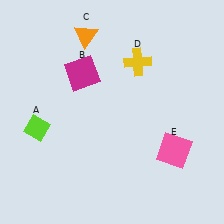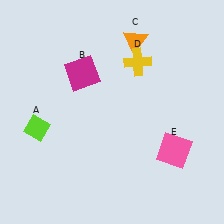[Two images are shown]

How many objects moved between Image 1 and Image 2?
1 object moved between the two images.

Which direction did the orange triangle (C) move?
The orange triangle (C) moved right.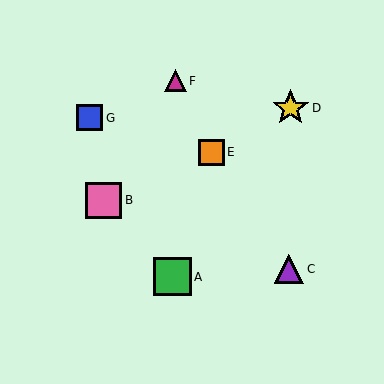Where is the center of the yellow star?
The center of the yellow star is at (291, 108).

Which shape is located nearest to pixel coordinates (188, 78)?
The magenta triangle (labeled F) at (175, 81) is nearest to that location.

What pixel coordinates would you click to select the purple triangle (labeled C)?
Click at (289, 269) to select the purple triangle C.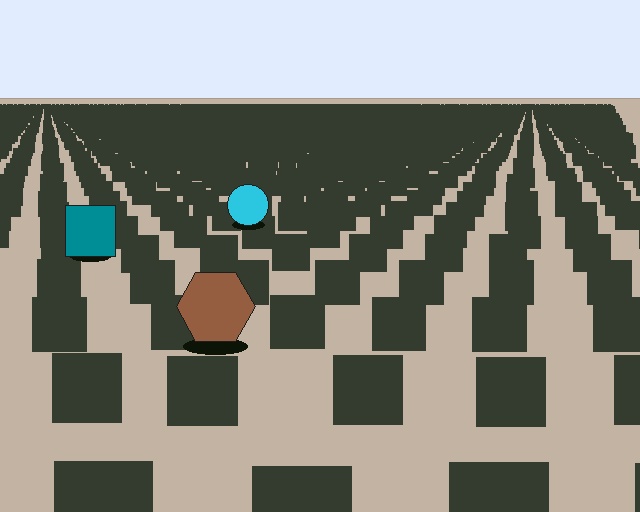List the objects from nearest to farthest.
From nearest to farthest: the brown hexagon, the teal square, the cyan circle.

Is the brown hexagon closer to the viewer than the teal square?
Yes. The brown hexagon is closer — you can tell from the texture gradient: the ground texture is coarser near it.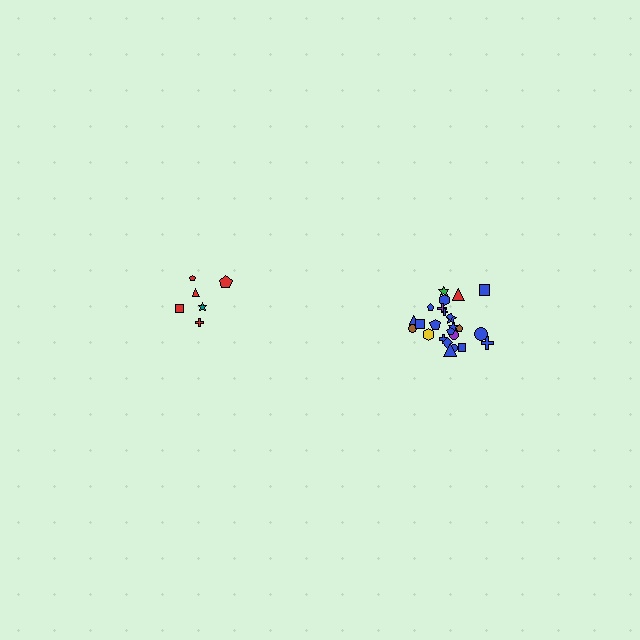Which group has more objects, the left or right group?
The right group.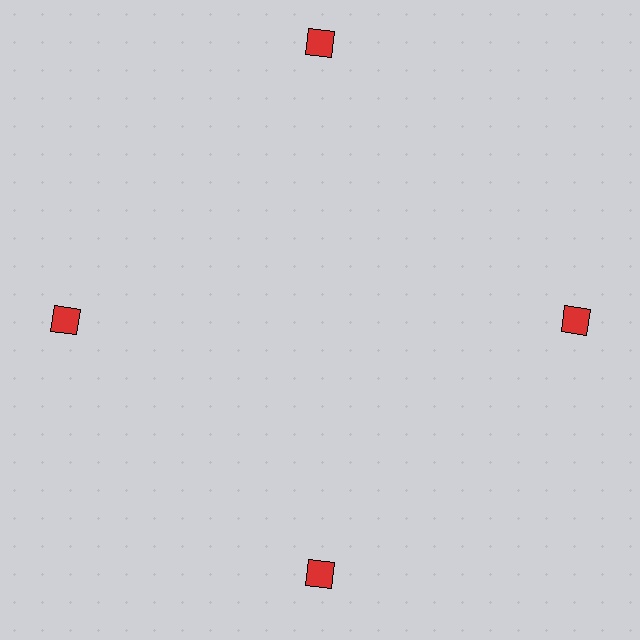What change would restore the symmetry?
The symmetry would be restored by moving it inward, back onto the ring so that all 4 squares sit at equal angles and equal distance from the center.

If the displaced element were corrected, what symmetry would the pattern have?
It would have 4-fold rotational symmetry — the pattern would map onto itself every 90 degrees.